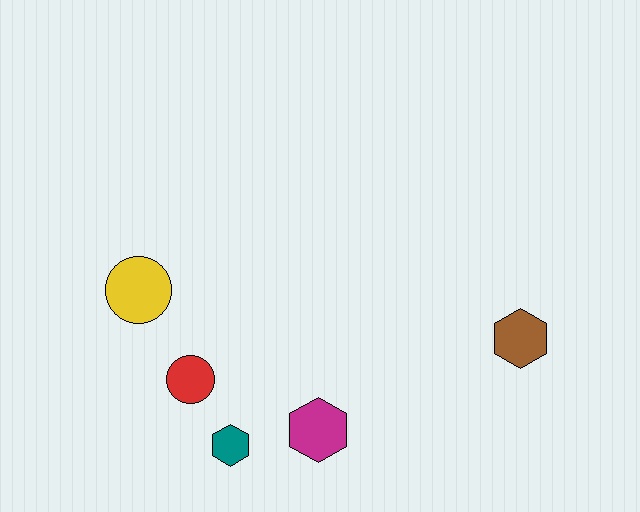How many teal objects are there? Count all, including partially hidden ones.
There is 1 teal object.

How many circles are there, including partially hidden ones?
There are 2 circles.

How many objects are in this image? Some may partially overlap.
There are 5 objects.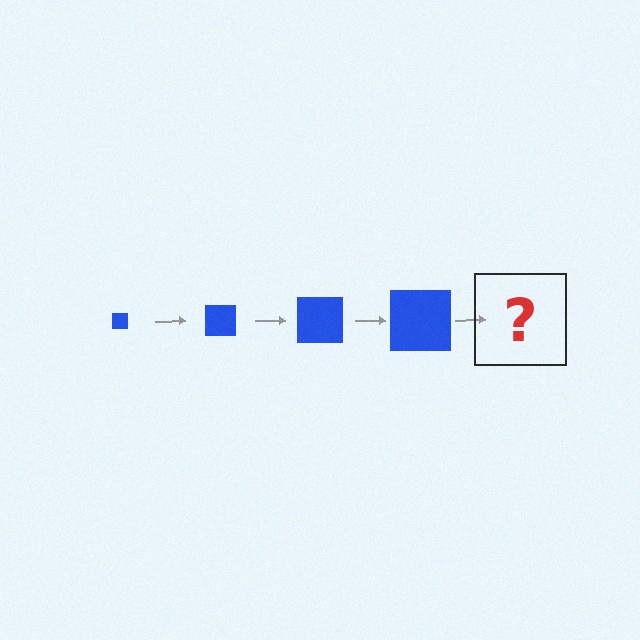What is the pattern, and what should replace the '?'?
The pattern is that the square gets progressively larger each step. The '?' should be a blue square, larger than the previous one.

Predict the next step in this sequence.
The next step is a blue square, larger than the previous one.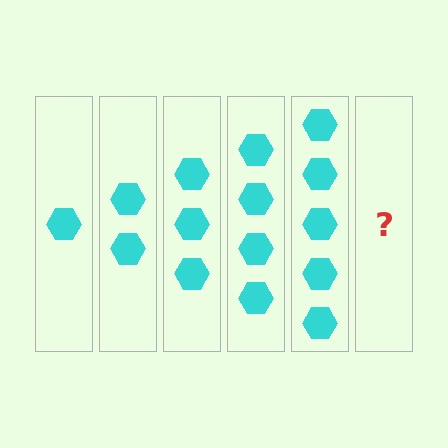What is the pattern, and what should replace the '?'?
The pattern is that each step adds one more hexagon. The '?' should be 6 hexagons.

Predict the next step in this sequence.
The next step is 6 hexagons.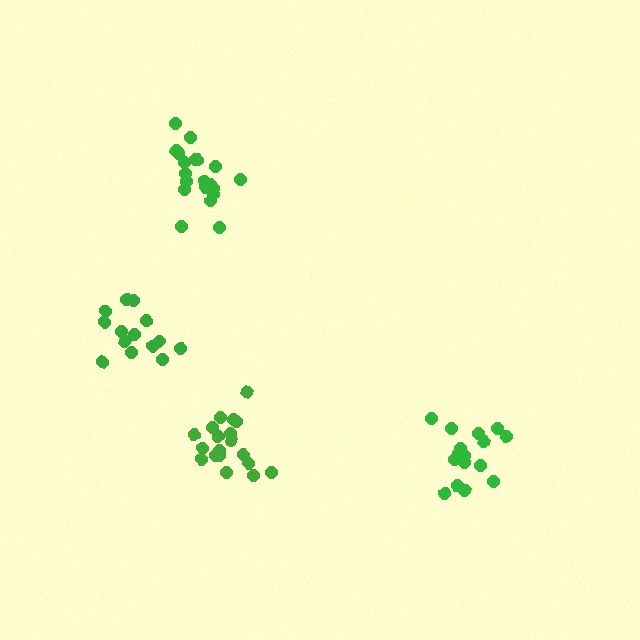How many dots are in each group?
Group 1: 20 dots, Group 2: 14 dots, Group 3: 17 dots, Group 4: 19 dots (70 total).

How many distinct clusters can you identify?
There are 4 distinct clusters.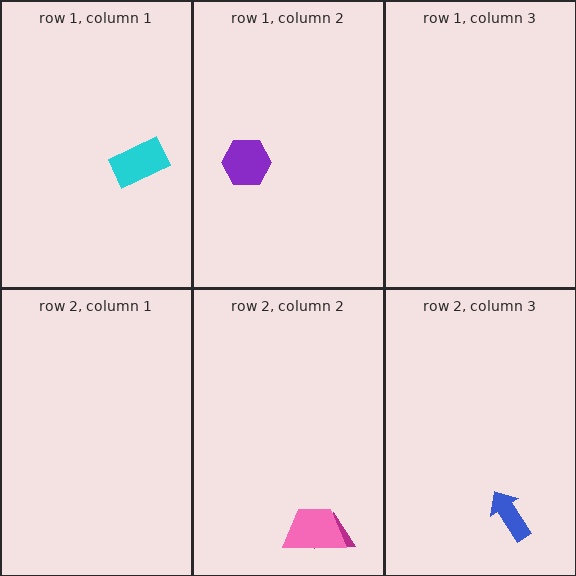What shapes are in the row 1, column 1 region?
The cyan rectangle.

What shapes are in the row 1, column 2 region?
The purple hexagon.